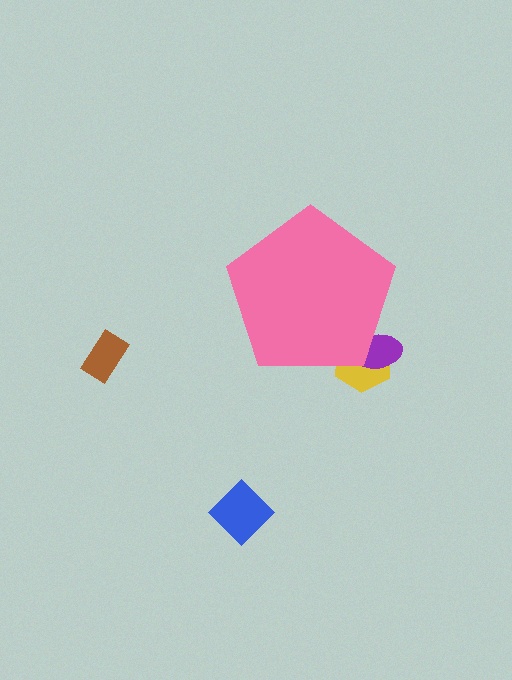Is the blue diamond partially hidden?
No, the blue diamond is fully visible.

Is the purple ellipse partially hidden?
Yes, the purple ellipse is partially hidden behind the pink pentagon.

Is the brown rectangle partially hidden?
No, the brown rectangle is fully visible.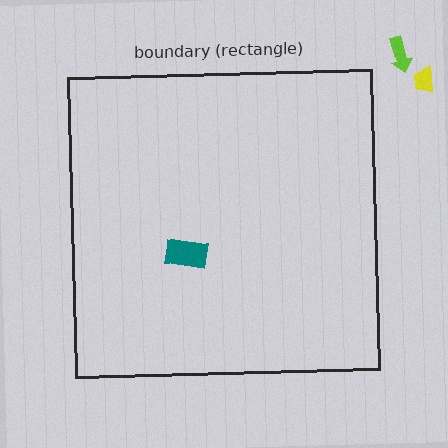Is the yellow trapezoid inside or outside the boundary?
Outside.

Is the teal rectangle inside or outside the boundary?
Inside.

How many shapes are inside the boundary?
1 inside, 2 outside.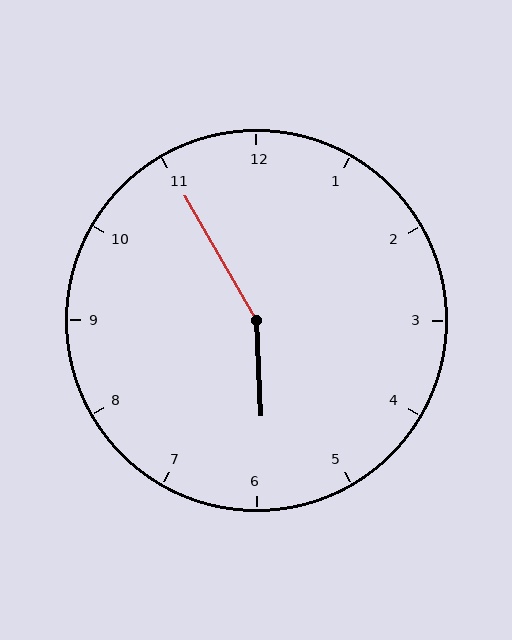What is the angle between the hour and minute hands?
Approximately 152 degrees.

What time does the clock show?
5:55.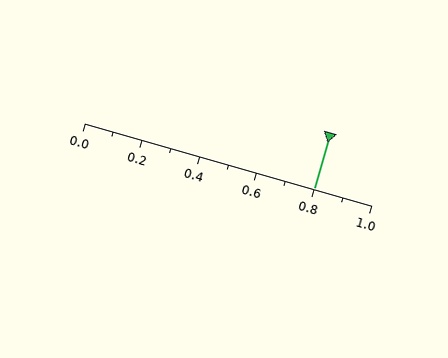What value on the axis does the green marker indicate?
The marker indicates approximately 0.8.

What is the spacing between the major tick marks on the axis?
The major ticks are spaced 0.2 apart.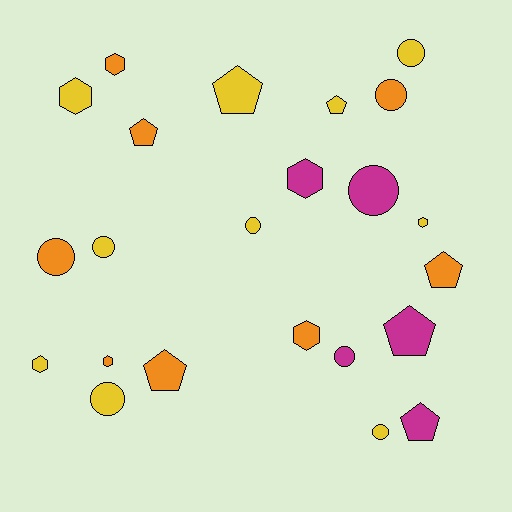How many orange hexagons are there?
There are 3 orange hexagons.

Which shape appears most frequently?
Circle, with 9 objects.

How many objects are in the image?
There are 23 objects.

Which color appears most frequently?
Yellow, with 10 objects.